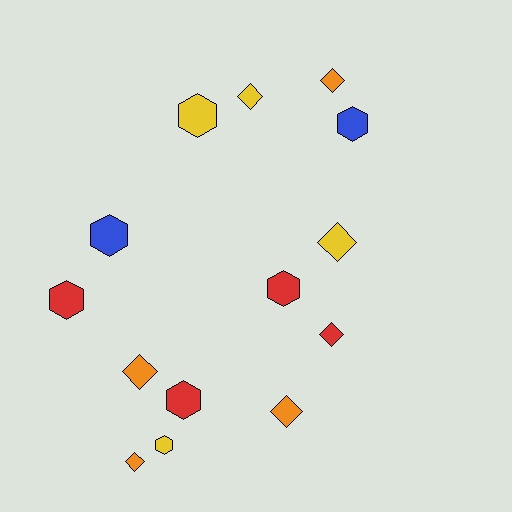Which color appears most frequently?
Orange, with 4 objects.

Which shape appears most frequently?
Hexagon, with 7 objects.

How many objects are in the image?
There are 14 objects.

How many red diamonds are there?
There is 1 red diamond.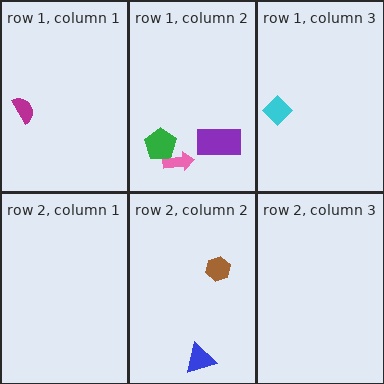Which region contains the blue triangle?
The row 2, column 2 region.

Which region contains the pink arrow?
The row 1, column 2 region.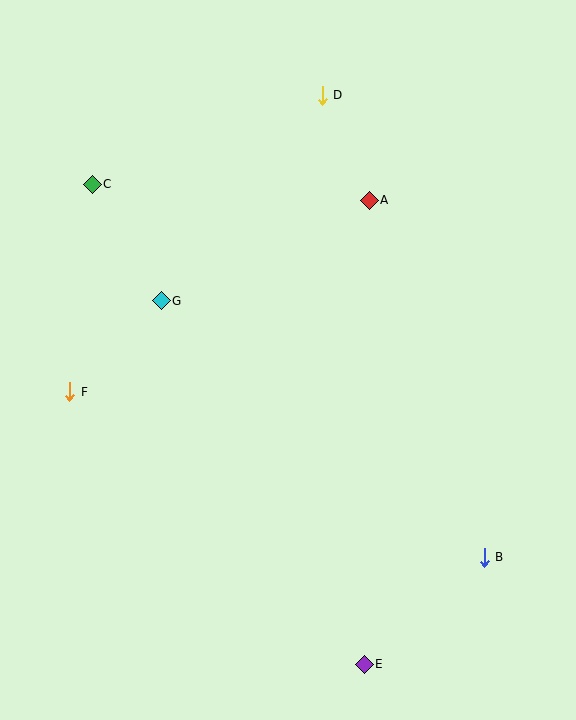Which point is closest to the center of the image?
Point G at (161, 301) is closest to the center.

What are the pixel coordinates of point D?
Point D is at (322, 95).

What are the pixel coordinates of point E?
Point E is at (364, 664).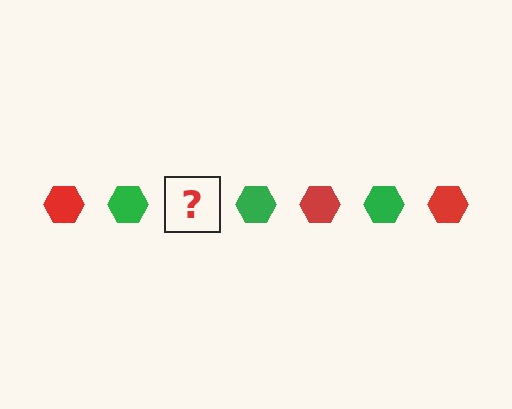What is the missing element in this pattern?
The missing element is a red hexagon.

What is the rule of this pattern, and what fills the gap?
The rule is that the pattern cycles through red, green hexagons. The gap should be filled with a red hexagon.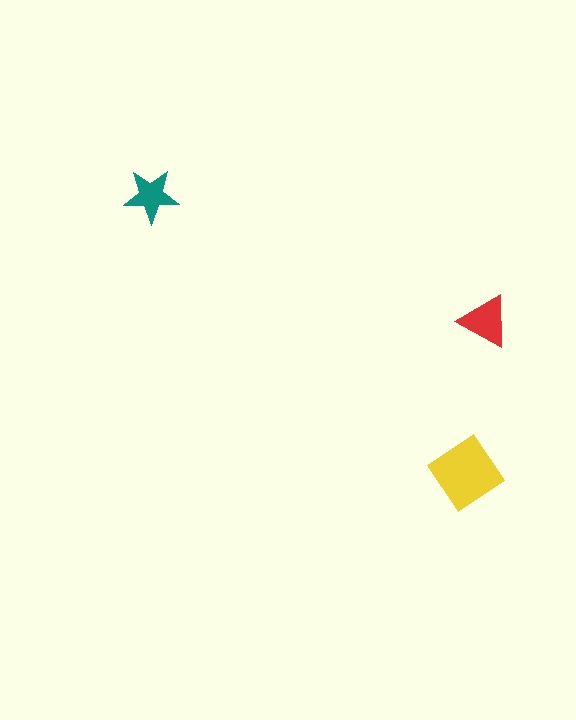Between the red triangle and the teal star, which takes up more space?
The red triangle.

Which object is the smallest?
The teal star.